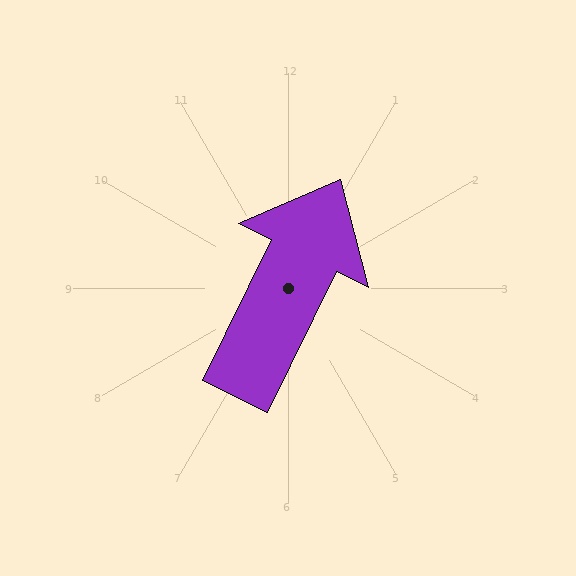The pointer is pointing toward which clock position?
Roughly 1 o'clock.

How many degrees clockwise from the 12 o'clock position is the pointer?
Approximately 26 degrees.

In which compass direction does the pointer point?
Northeast.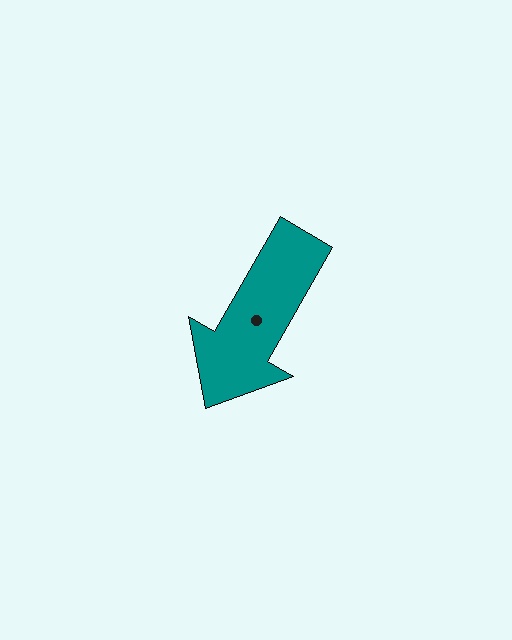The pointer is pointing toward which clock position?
Roughly 7 o'clock.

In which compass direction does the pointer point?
Southwest.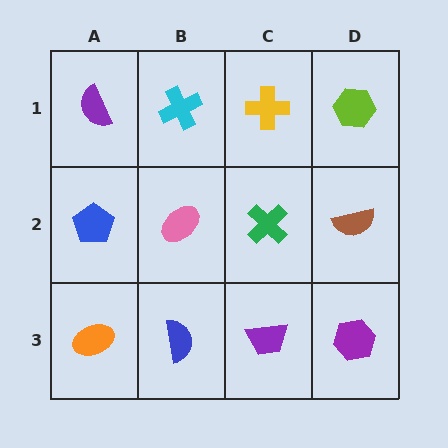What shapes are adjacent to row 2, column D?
A lime hexagon (row 1, column D), a purple hexagon (row 3, column D), a green cross (row 2, column C).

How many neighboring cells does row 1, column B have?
3.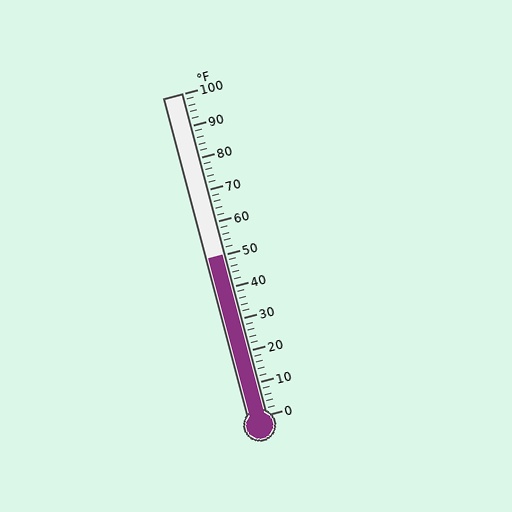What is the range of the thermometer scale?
The thermometer scale ranges from 0°F to 100°F.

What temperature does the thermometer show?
The thermometer shows approximately 50°F.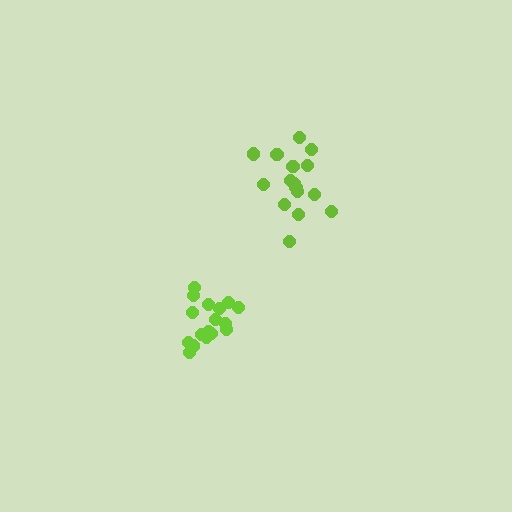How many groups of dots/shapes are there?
There are 2 groups.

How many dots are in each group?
Group 1: 17 dots, Group 2: 16 dots (33 total).